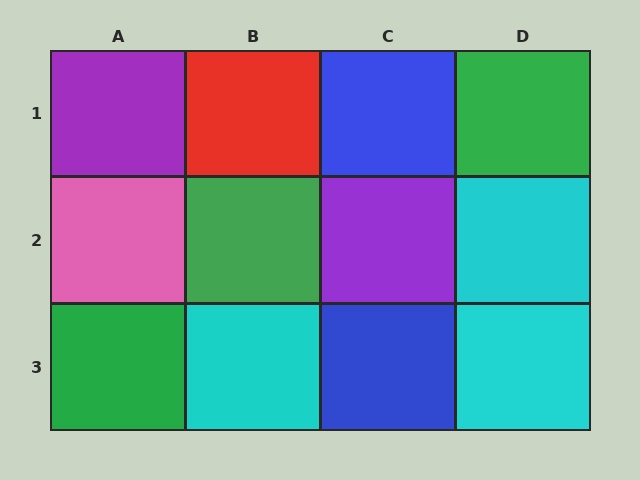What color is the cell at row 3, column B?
Cyan.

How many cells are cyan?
3 cells are cyan.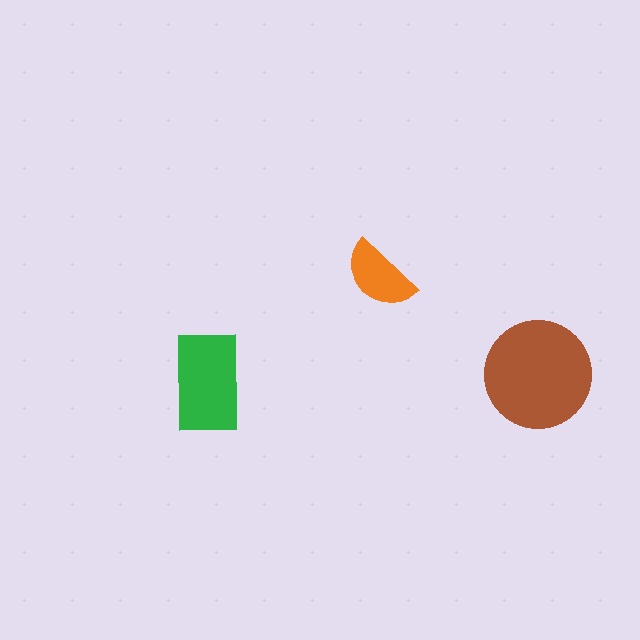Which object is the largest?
The brown circle.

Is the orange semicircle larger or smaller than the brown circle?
Smaller.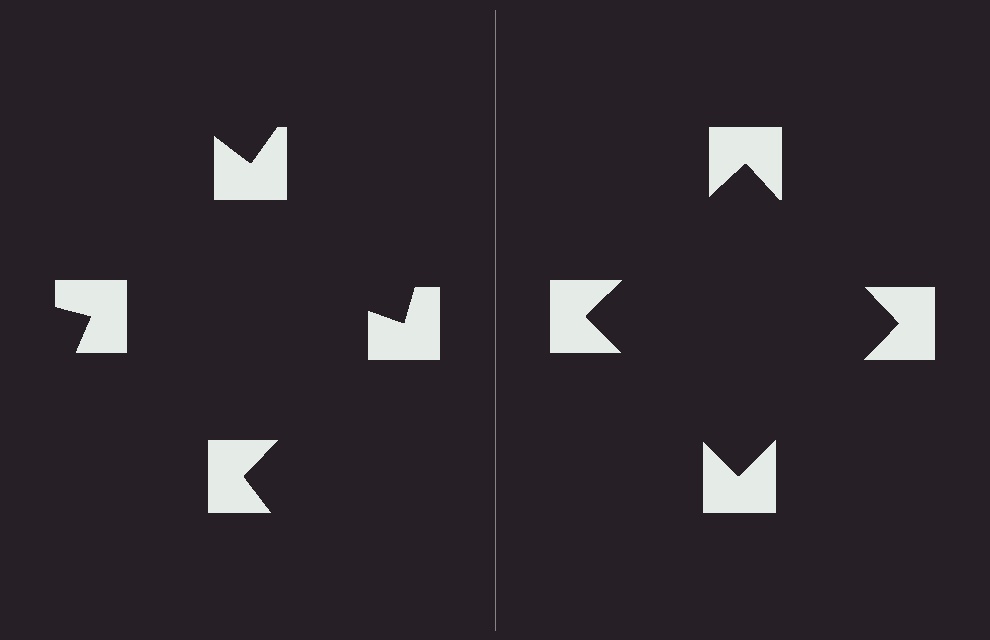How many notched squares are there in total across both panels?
8 — 4 on each side.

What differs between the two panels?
The notched squares are positioned identically on both sides; only the wedge orientations differ. On the right they align to a square; on the left they are misaligned.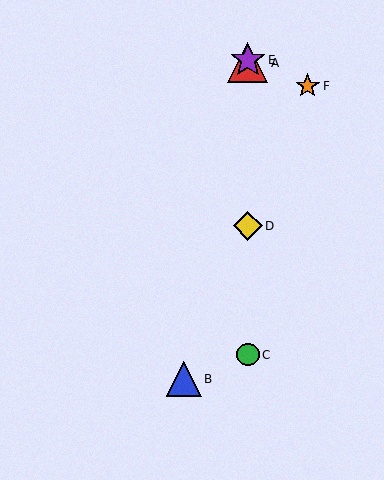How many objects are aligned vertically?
4 objects (A, C, D, E) are aligned vertically.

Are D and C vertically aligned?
Yes, both are at x≈248.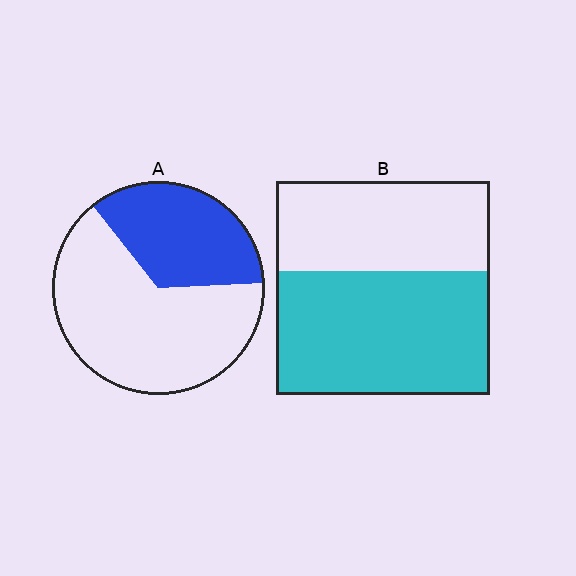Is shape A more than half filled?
No.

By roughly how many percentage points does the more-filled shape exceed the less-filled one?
By roughly 25 percentage points (B over A).